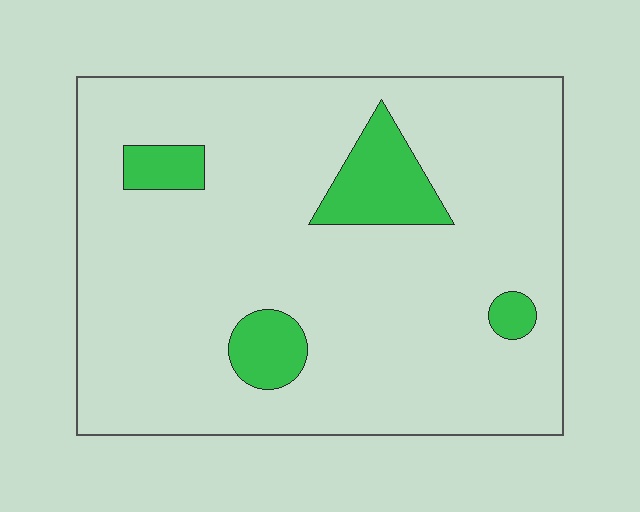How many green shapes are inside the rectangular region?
4.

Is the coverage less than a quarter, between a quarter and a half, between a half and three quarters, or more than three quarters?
Less than a quarter.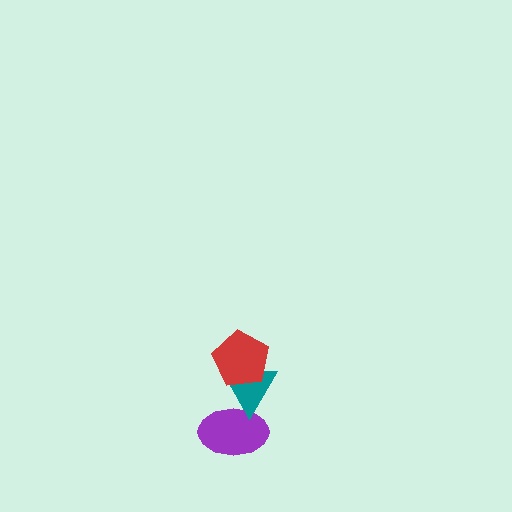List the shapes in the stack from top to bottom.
From top to bottom: the red pentagon, the teal triangle, the purple ellipse.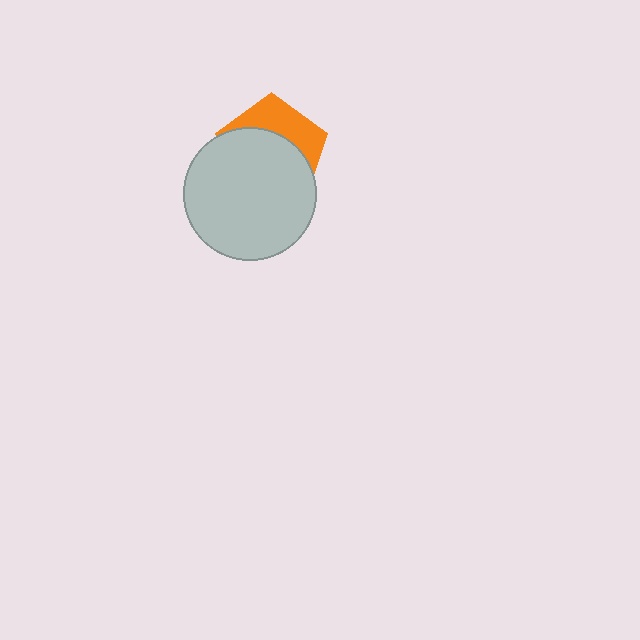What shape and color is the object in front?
The object in front is a light gray circle.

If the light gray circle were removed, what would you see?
You would see the complete orange pentagon.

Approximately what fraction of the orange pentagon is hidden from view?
Roughly 65% of the orange pentagon is hidden behind the light gray circle.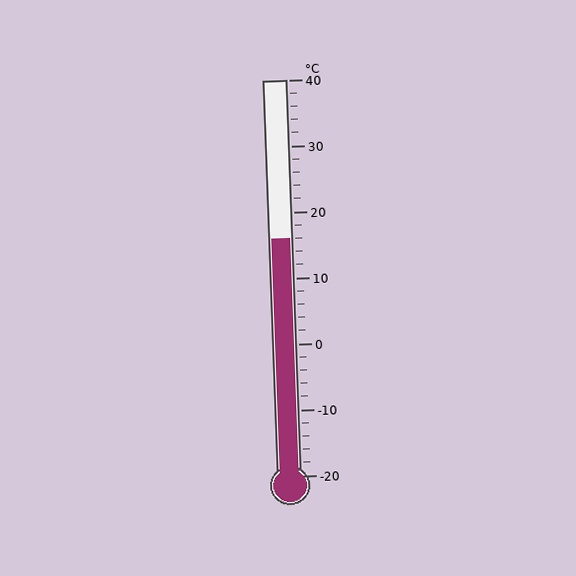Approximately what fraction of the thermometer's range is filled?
The thermometer is filled to approximately 60% of its range.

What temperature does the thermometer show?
The thermometer shows approximately 16°C.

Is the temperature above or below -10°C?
The temperature is above -10°C.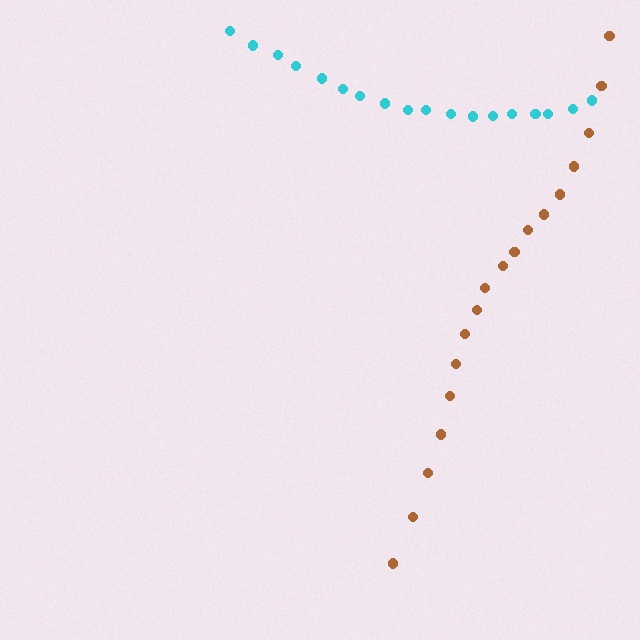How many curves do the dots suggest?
There are 2 distinct paths.